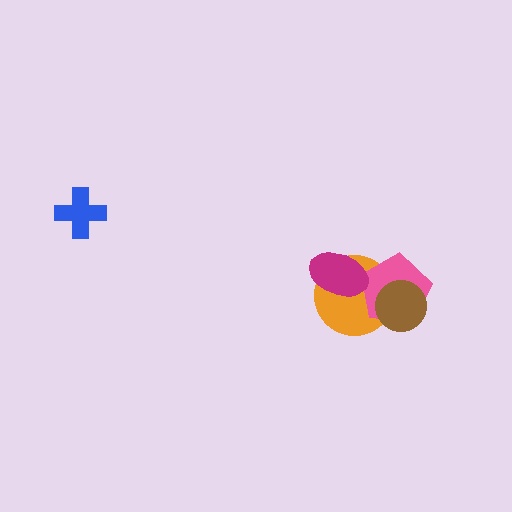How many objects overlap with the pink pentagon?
3 objects overlap with the pink pentagon.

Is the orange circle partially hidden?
Yes, it is partially covered by another shape.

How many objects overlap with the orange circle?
3 objects overlap with the orange circle.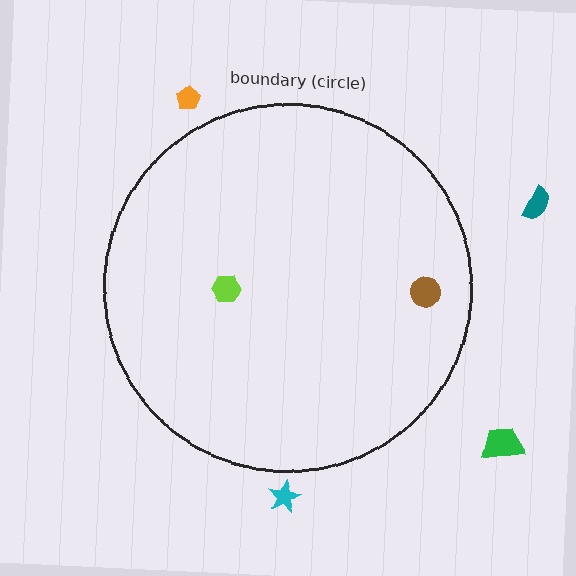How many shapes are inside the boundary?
2 inside, 4 outside.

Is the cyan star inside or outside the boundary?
Outside.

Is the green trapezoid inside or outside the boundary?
Outside.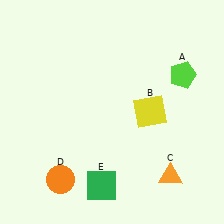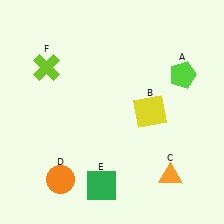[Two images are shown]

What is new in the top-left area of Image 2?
A lime cross (F) was added in the top-left area of Image 2.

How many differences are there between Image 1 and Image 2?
There is 1 difference between the two images.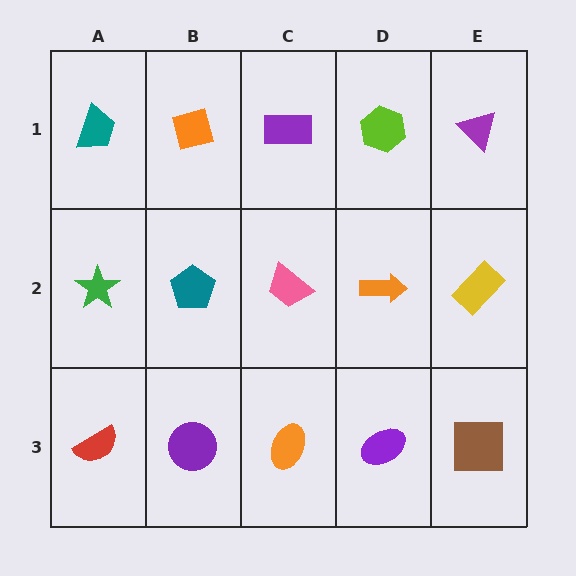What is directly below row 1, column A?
A green star.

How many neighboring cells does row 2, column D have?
4.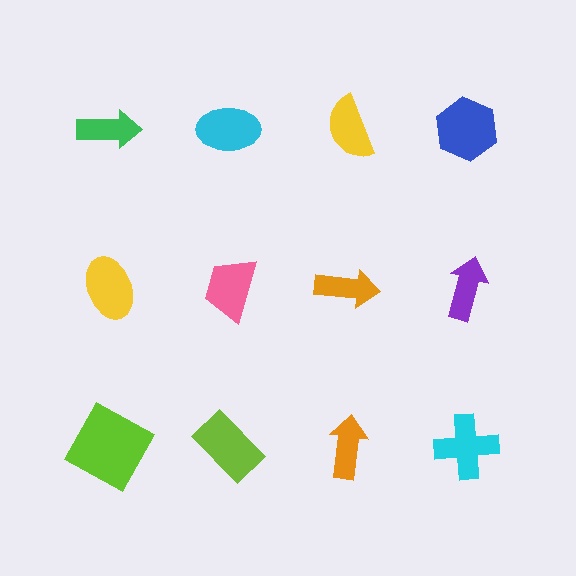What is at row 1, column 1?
A green arrow.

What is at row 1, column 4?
A blue hexagon.